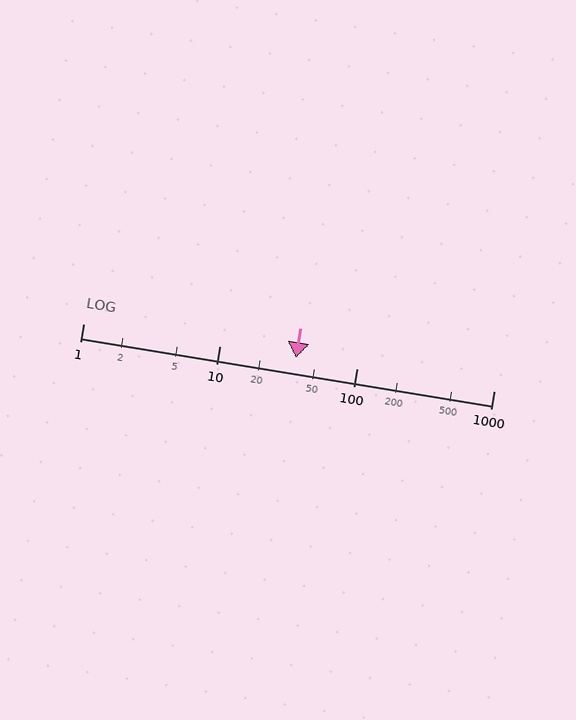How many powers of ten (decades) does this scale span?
The scale spans 3 decades, from 1 to 1000.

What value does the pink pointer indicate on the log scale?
The pointer indicates approximately 36.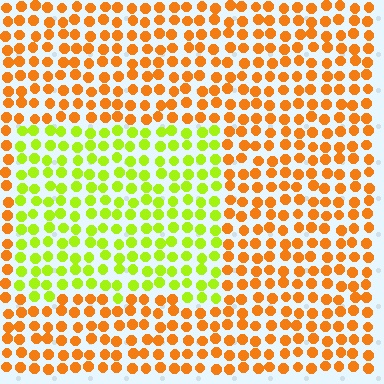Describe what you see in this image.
The image is filled with small orange elements in a uniform arrangement. A rectangle-shaped region is visible where the elements are tinted to a slightly different hue, forming a subtle color boundary.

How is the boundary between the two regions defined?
The boundary is defined purely by a slight shift in hue (about 53 degrees). Spacing, size, and orientation are identical on both sides.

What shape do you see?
I see a rectangle.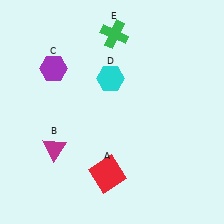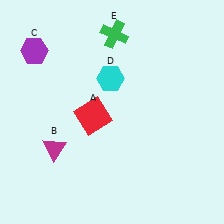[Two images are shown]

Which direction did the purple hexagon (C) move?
The purple hexagon (C) moved left.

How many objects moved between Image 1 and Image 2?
2 objects moved between the two images.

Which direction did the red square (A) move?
The red square (A) moved up.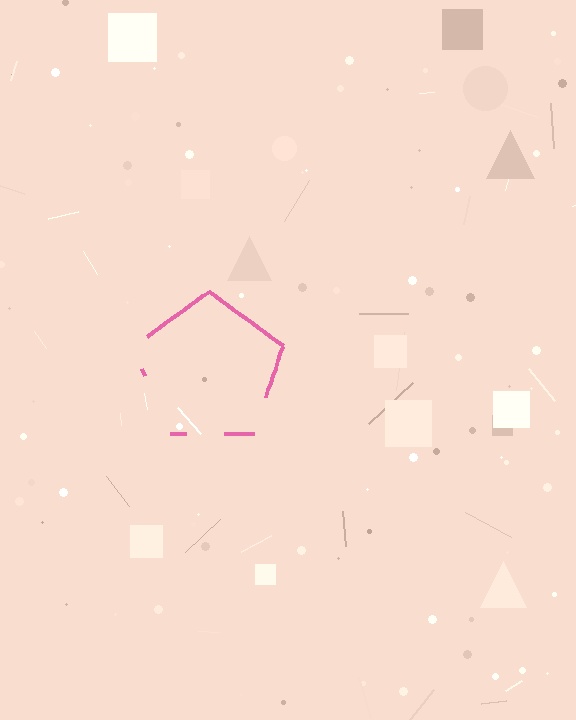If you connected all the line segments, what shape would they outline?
They would outline a pentagon.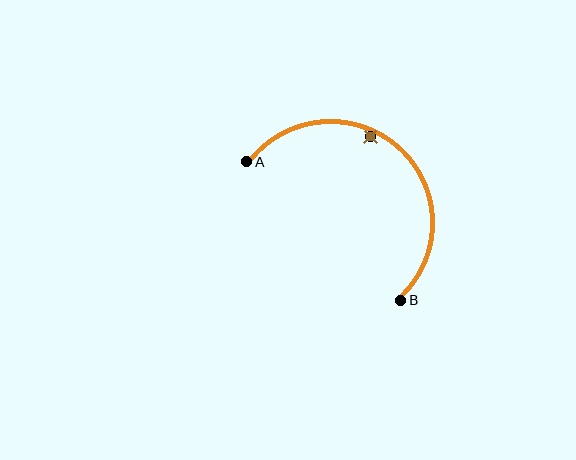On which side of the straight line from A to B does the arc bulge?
The arc bulges above and to the right of the straight line connecting A and B.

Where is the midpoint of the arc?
The arc midpoint is the point on the curve farthest from the straight line joining A and B. It sits above and to the right of that line.